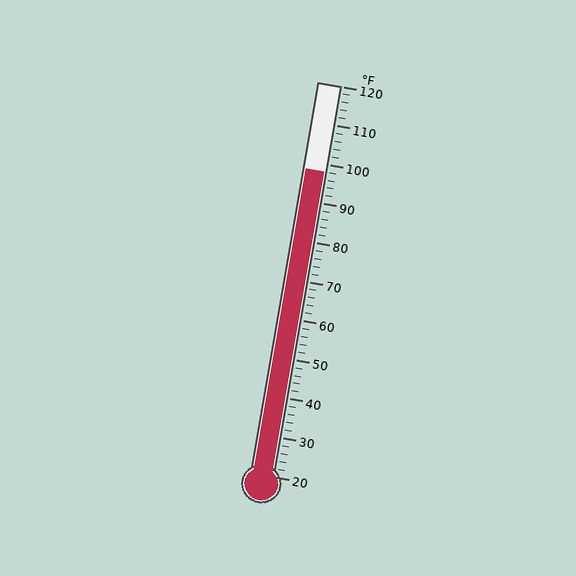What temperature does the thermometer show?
The thermometer shows approximately 98°F.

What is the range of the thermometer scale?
The thermometer scale ranges from 20°F to 120°F.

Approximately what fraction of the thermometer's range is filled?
The thermometer is filled to approximately 80% of its range.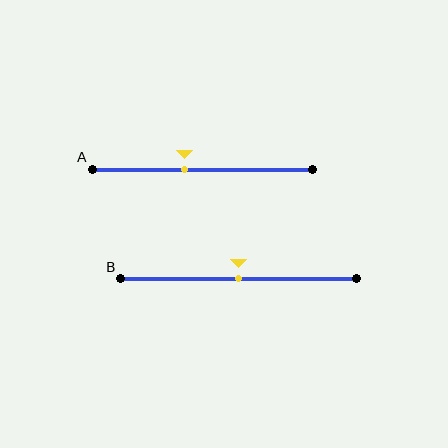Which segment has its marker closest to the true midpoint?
Segment B has its marker closest to the true midpoint.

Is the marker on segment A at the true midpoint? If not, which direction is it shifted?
No, the marker on segment A is shifted to the left by about 8% of the segment length.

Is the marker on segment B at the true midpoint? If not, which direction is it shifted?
Yes, the marker on segment B is at the true midpoint.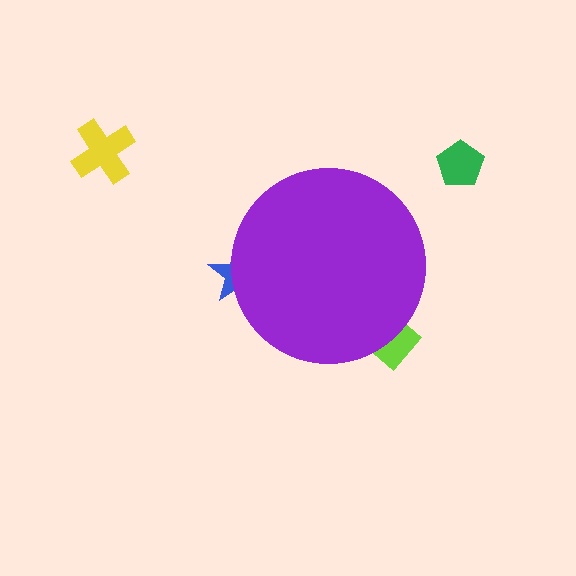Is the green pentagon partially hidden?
No, the green pentagon is fully visible.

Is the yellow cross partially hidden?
No, the yellow cross is fully visible.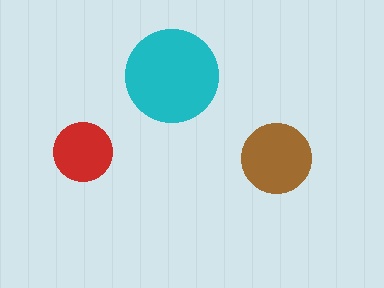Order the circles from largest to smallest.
the cyan one, the brown one, the red one.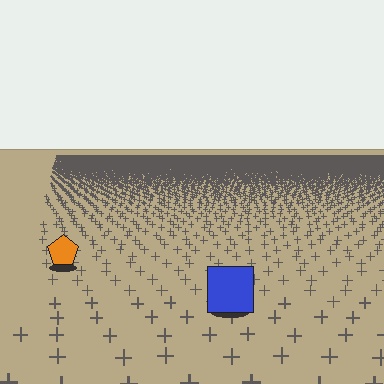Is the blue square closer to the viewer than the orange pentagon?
Yes. The blue square is closer — you can tell from the texture gradient: the ground texture is coarser near it.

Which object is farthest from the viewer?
The orange pentagon is farthest from the viewer. It appears smaller and the ground texture around it is denser.